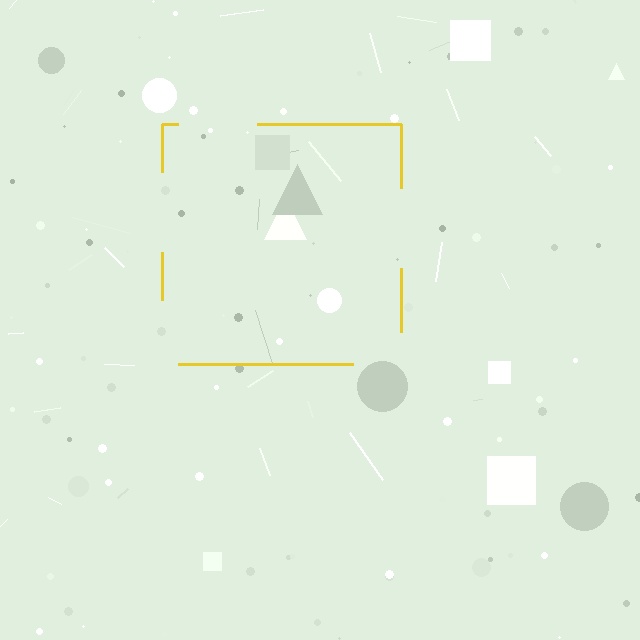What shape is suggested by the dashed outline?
The dashed outline suggests a square.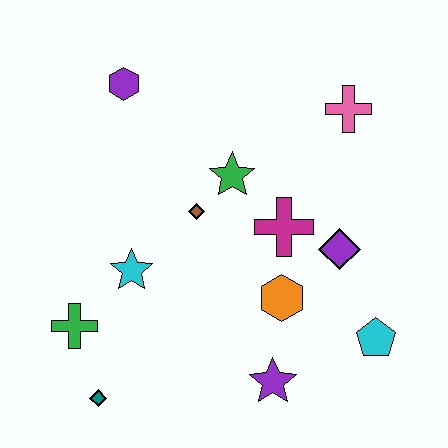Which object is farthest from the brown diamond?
The cyan pentagon is farthest from the brown diamond.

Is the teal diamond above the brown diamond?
No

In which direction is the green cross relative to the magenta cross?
The green cross is to the left of the magenta cross.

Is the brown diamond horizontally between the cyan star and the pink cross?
Yes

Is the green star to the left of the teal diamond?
No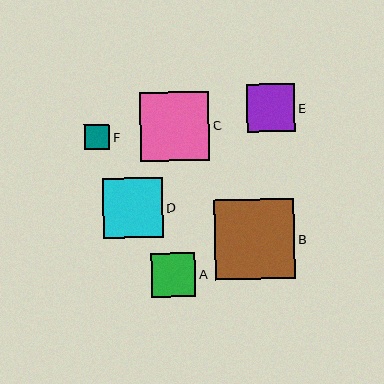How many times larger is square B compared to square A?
Square B is approximately 1.8 times the size of square A.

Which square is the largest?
Square B is the largest with a size of approximately 80 pixels.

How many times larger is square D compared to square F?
Square D is approximately 2.4 times the size of square F.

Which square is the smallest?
Square F is the smallest with a size of approximately 25 pixels.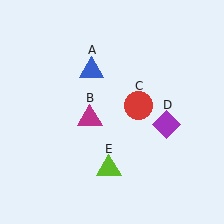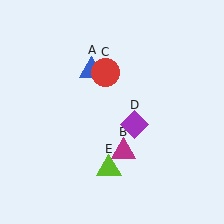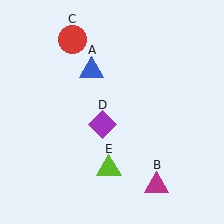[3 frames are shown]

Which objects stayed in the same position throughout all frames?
Blue triangle (object A) and lime triangle (object E) remained stationary.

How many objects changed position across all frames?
3 objects changed position: magenta triangle (object B), red circle (object C), purple diamond (object D).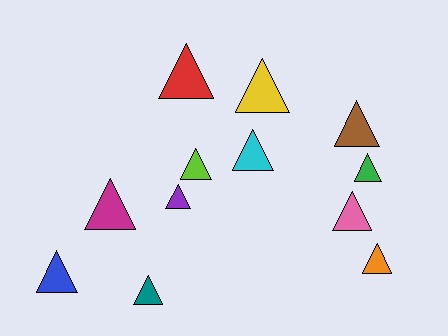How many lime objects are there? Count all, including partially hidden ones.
There is 1 lime object.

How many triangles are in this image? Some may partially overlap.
There are 12 triangles.